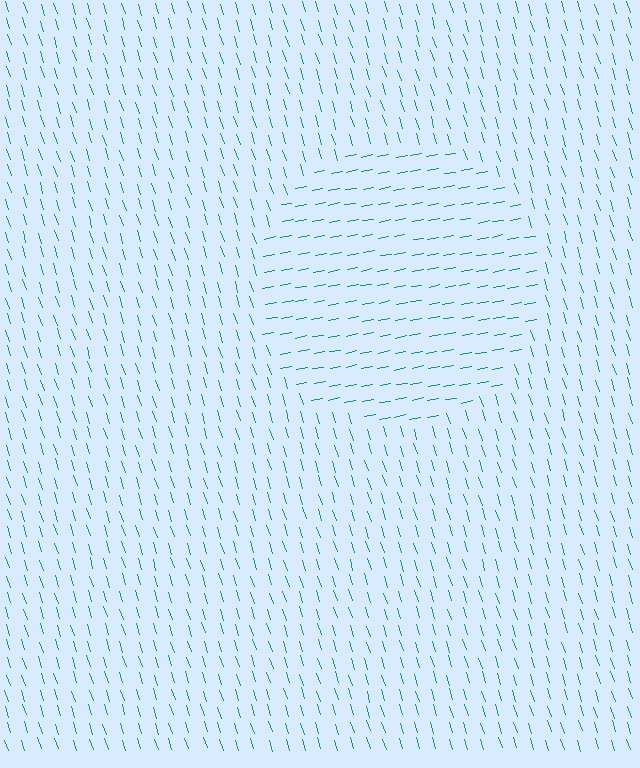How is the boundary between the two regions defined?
The boundary is defined purely by a change in line orientation (approximately 83 degrees difference). All lines are the same color and thickness.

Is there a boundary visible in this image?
Yes, there is a texture boundary formed by a change in line orientation.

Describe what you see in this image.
The image is filled with small teal line segments. A circle region in the image has lines oriented differently from the surrounding lines, creating a visible texture boundary.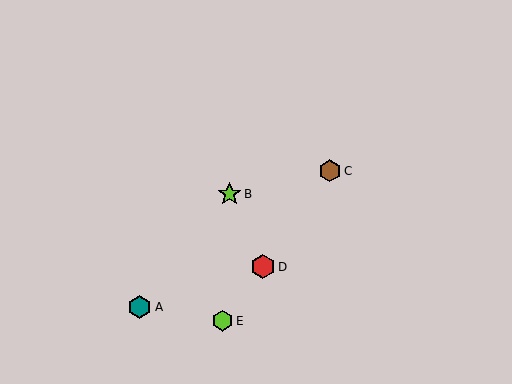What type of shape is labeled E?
Shape E is a lime hexagon.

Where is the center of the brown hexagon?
The center of the brown hexagon is at (330, 171).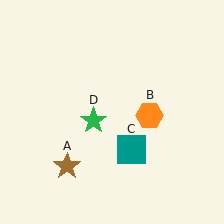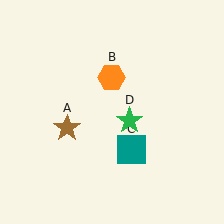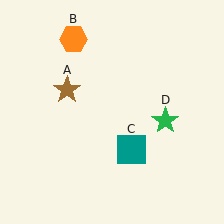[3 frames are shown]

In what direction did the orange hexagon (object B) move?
The orange hexagon (object B) moved up and to the left.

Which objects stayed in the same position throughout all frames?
Teal square (object C) remained stationary.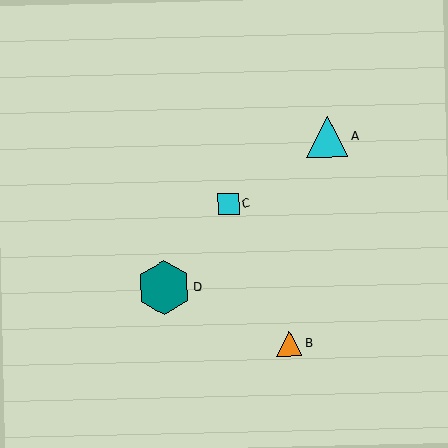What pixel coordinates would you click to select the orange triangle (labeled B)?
Click at (289, 343) to select the orange triangle B.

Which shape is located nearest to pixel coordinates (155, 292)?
The teal hexagon (labeled D) at (164, 288) is nearest to that location.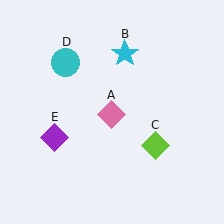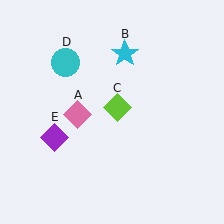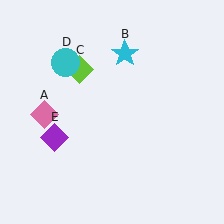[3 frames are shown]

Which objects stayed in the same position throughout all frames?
Cyan star (object B) and cyan circle (object D) and purple diamond (object E) remained stationary.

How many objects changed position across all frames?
2 objects changed position: pink diamond (object A), lime diamond (object C).